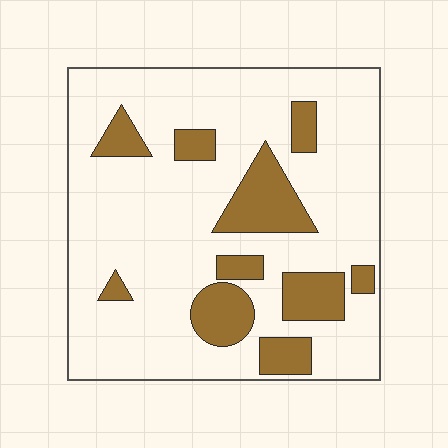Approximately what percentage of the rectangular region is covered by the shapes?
Approximately 20%.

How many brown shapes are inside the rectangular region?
10.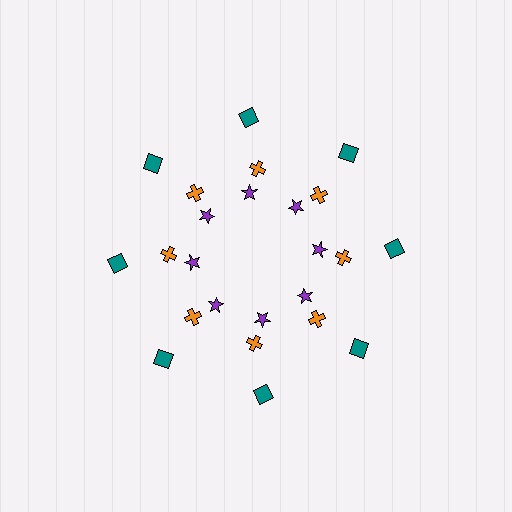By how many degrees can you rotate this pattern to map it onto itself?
The pattern maps onto itself every 45 degrees of rotation.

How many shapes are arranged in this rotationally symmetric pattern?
There are 24 shapes, arranged in 8 groups of 3.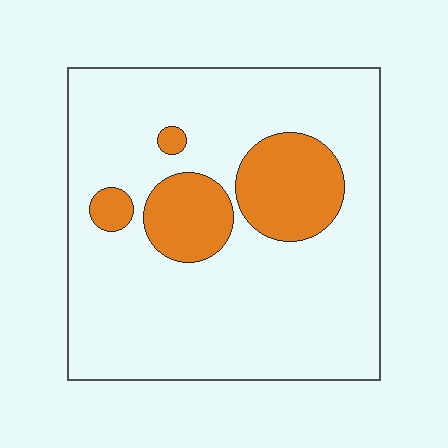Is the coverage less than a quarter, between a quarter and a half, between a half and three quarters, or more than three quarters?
Less than a quarter.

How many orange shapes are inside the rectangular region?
4.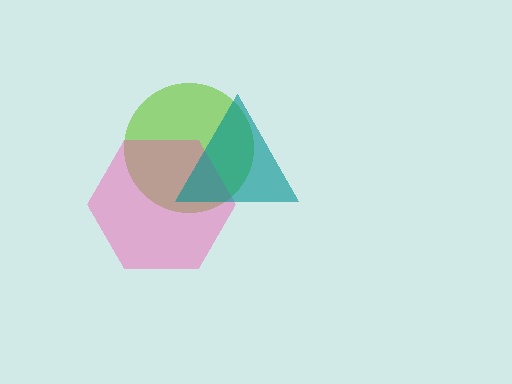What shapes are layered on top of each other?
The layered shapes are: a lime circle, a pink hexagon, a teal triangle.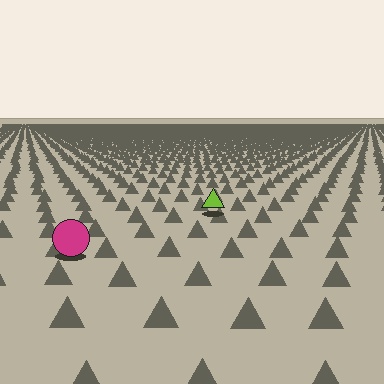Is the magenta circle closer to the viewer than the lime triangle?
Yes. The magenta circle is closer — you can tell from the texture gradient: the ground texture is coarser near it.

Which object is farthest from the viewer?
The lime triangle is farthest from the viewer. It appears smaller and the ground texture around it is denser.